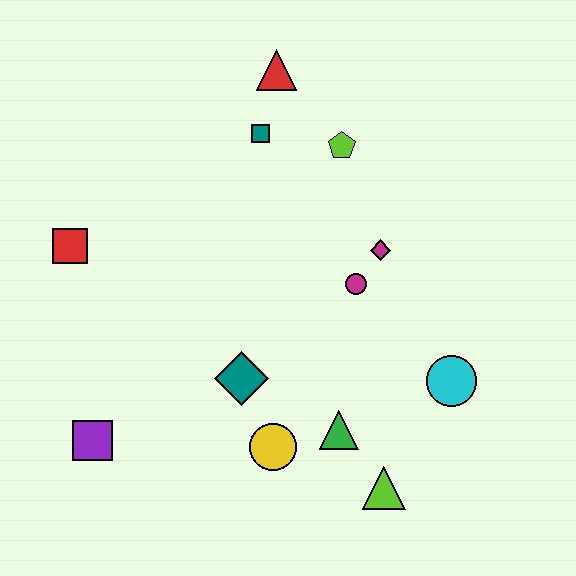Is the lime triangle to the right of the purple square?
Yes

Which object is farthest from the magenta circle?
The purple square is farthest from the magenta circle.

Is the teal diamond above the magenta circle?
No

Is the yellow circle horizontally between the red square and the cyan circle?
Yes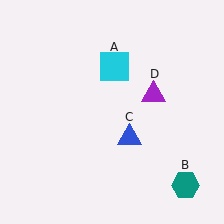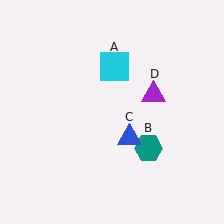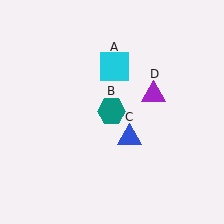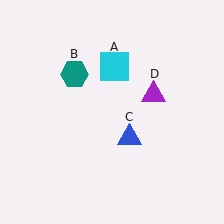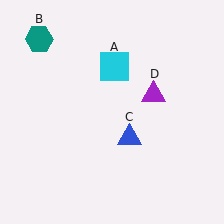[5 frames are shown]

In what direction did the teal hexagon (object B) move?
The teal hexagon (object B) moved up and to the left.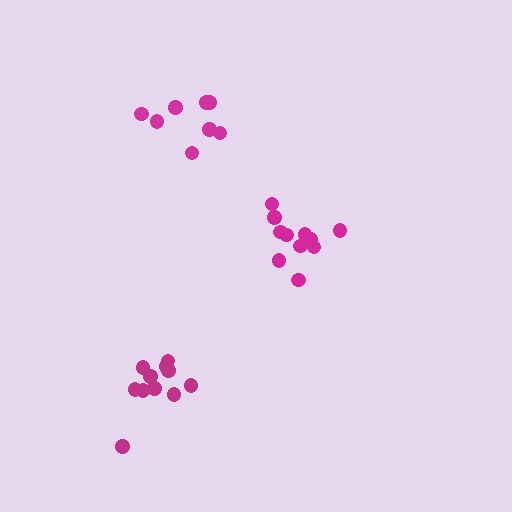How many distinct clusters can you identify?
There are 3 distinct clusters.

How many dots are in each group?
Group 1: 11 dots, Group 2: 11 dots, Group 3: 8 dots (30 total).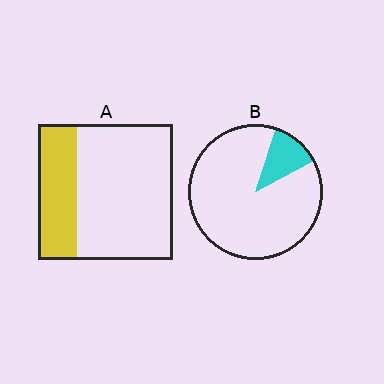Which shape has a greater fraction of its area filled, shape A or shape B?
Shape A.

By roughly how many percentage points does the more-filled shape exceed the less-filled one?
By roughly 15 percentage points (A over B).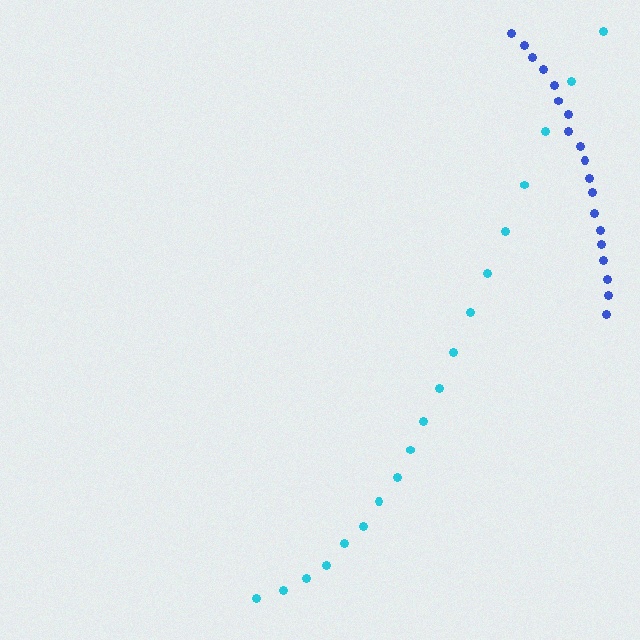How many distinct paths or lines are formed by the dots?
There are 2 distinct paths.